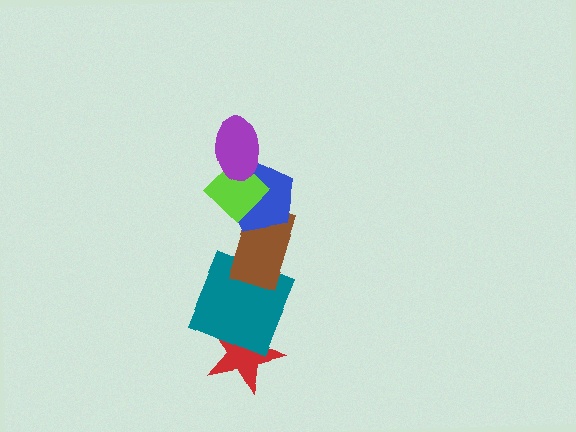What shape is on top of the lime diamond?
The purple ellipse is on top of the lime diamond.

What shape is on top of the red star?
The teal square is on top of the red star.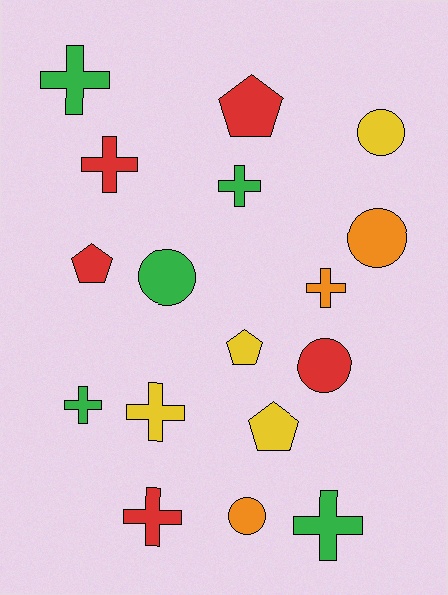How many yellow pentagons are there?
There are 2 yellow pentagons.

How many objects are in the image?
There are 17 objects.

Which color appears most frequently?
Red, with 5 objects.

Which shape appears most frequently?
Cross, with 8 objects.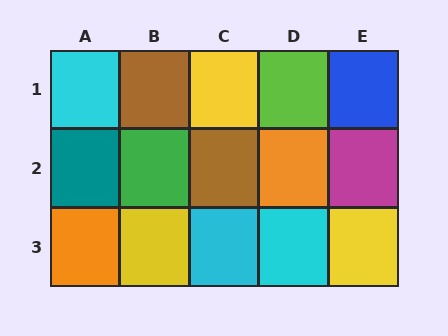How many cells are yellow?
3 cells are yellow.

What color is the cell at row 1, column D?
Lime.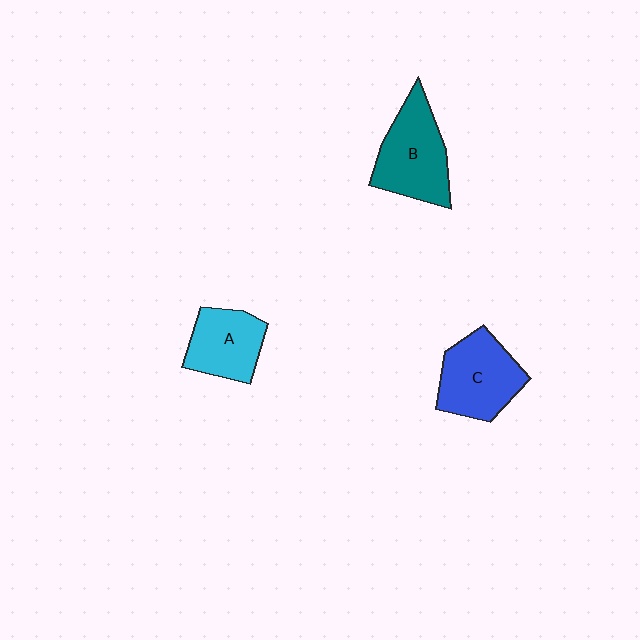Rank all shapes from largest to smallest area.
From largest to smallest: B (teal), C (blue), A (cyan).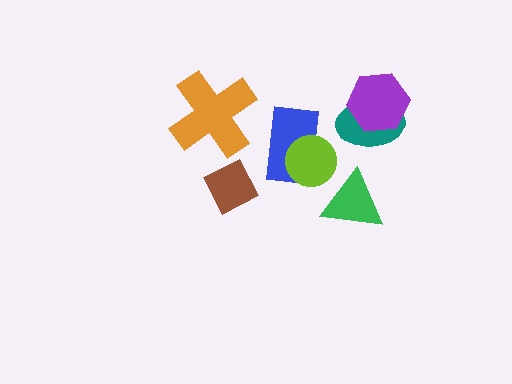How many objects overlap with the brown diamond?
0 objects overlap with the brown diamond.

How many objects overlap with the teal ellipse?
1 object overlaps with the teal ellipse.